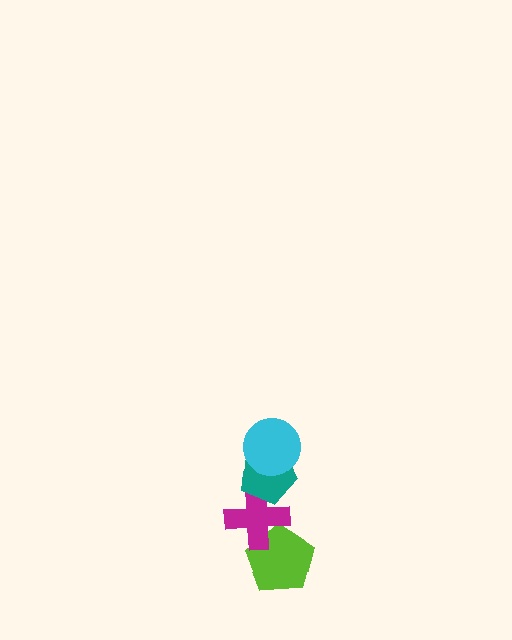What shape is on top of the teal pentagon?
The cyan circle is on top of the teal pentagon.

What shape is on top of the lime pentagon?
The magenta cross is on top of the lime pentagon.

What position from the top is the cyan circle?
The cyan circle is 1st from the top.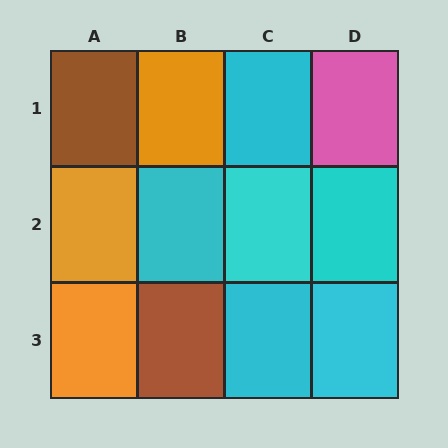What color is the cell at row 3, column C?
Cyan.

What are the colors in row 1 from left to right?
Brown, orange, cyan, pink.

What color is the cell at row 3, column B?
Brown.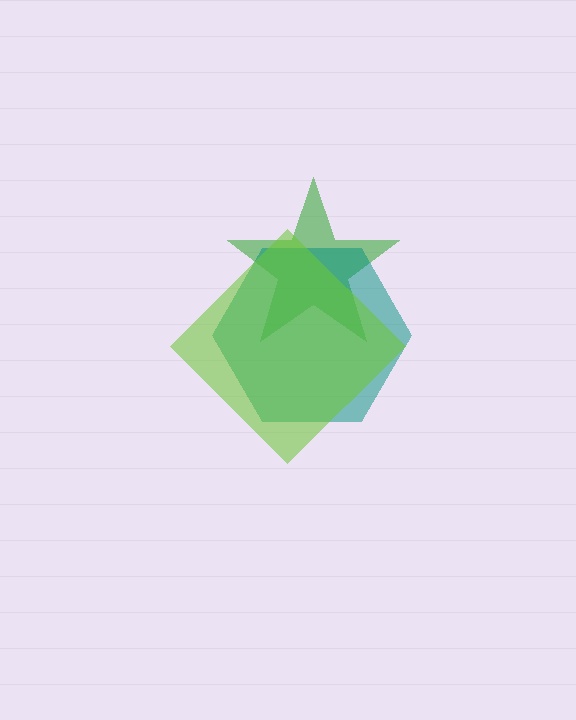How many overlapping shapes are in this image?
There are 3 overlapping shapes in the image.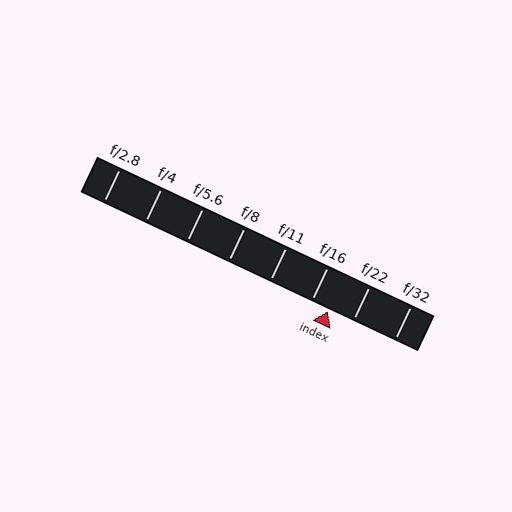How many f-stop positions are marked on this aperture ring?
There are 8 f-stop positions marked.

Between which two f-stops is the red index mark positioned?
The index mark is between f/16 and f/22.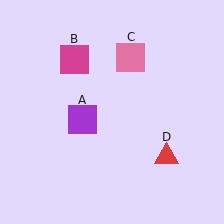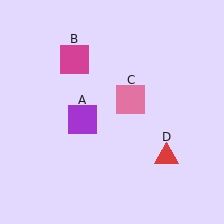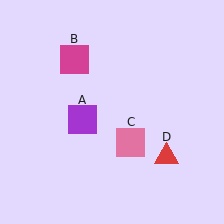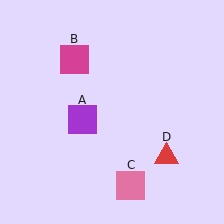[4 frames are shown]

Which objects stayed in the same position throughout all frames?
Purple square (object A) and magenta square (object B) and red triangle (object D) remained stationary.